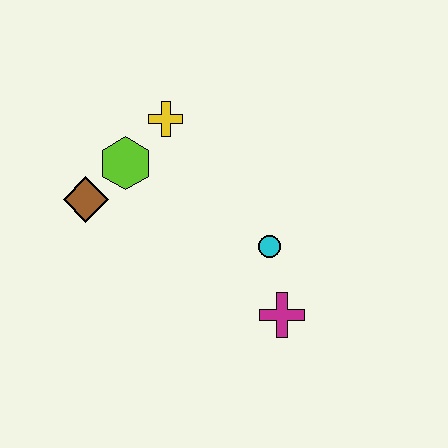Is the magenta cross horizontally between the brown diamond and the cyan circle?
No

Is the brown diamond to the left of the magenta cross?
Yes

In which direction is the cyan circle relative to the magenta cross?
The cyan circle is above the magenta cross.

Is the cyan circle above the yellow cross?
No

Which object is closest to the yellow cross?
The lime hexagon is closest to the yellow cross.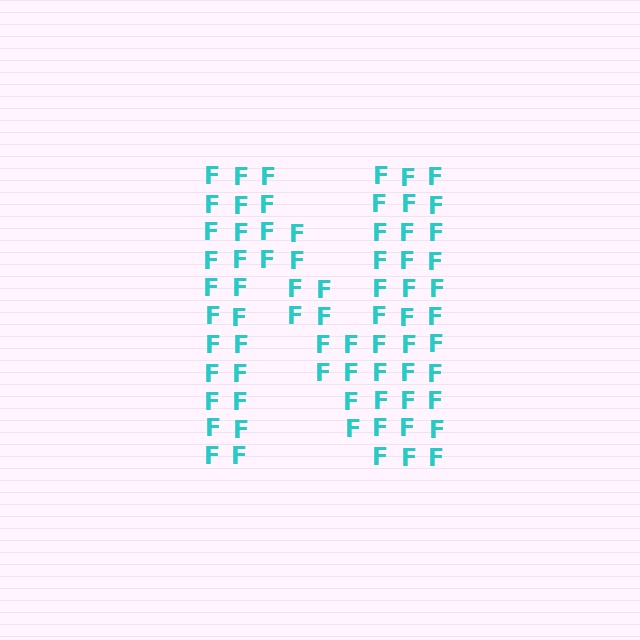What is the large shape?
The large shape is the letter N.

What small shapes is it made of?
It is made of small letter F's.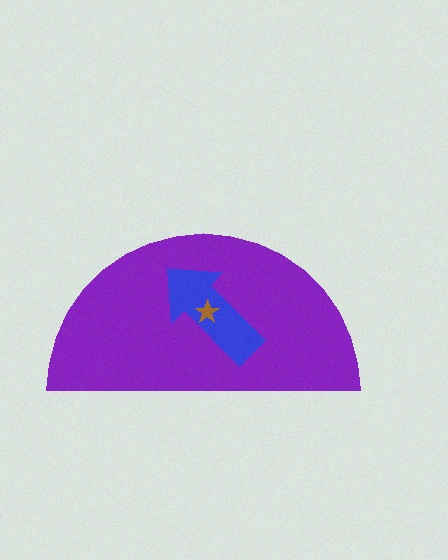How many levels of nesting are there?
3.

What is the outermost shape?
The purple semicircle.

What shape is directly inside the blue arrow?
The brown star.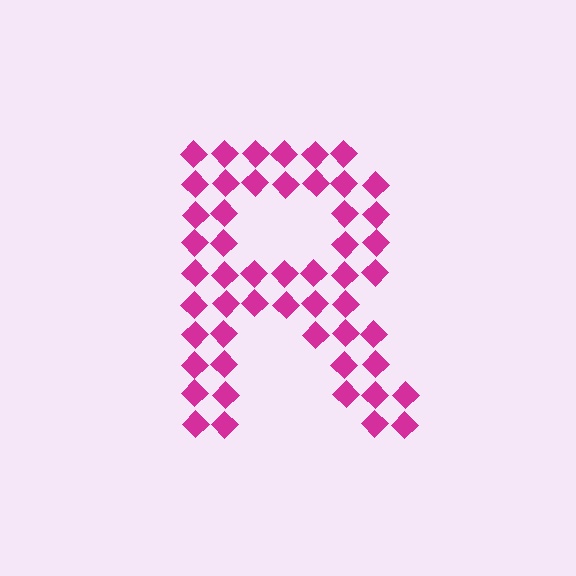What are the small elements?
The small elements are diamonds.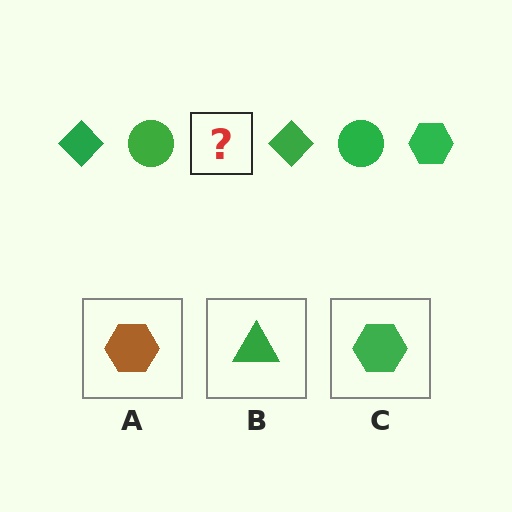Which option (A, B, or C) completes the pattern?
C.